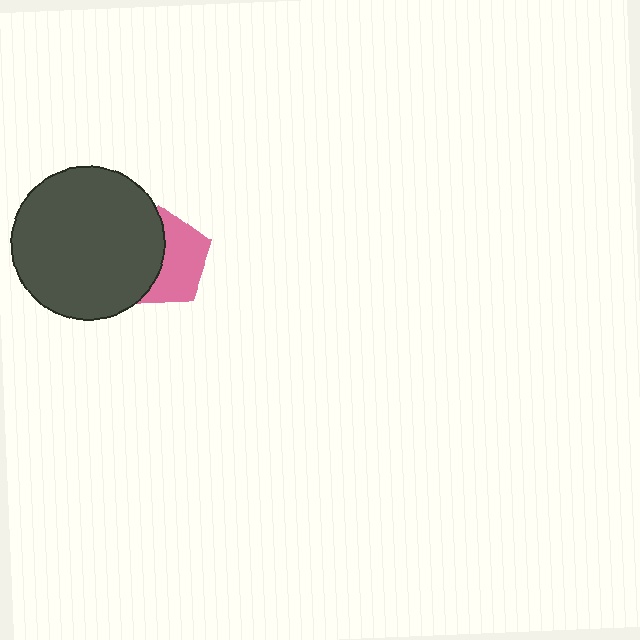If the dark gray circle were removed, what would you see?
You would see the complete pink pentagon.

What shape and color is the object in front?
The object in front is a dark gray circle.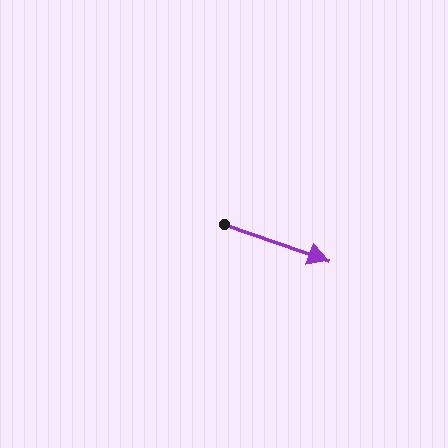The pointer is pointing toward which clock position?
Roughly 4 o'clock.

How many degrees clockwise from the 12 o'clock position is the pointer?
Approximately 109 degrees.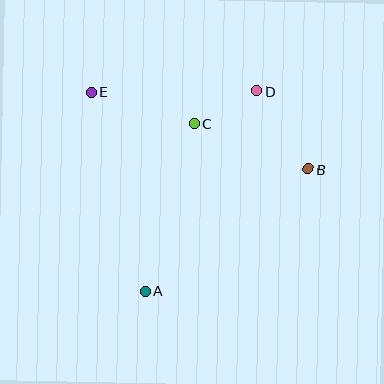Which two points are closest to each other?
Points C and D are closest to each other.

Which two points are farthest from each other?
Points B and E are farthest from each other.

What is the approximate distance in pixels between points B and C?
The distance between B and C is approximately 122 pixels.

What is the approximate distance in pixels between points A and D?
The distance between A and D is approximately 229 pixels.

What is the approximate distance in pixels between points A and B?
The distance between A and B is approximately 204 pixels.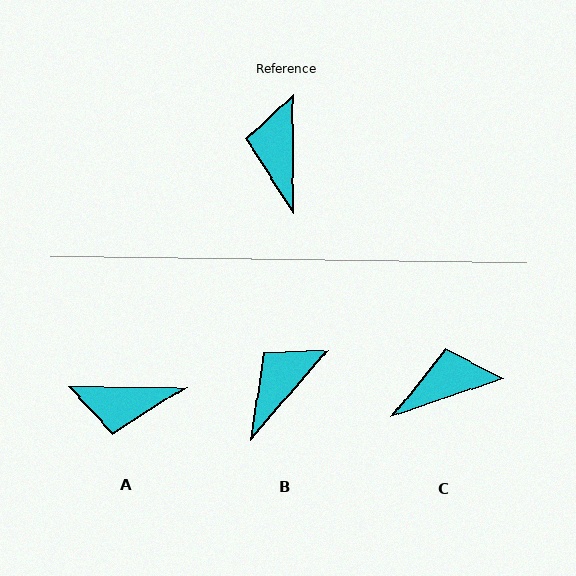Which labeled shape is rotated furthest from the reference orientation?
A, about 90 degrees away.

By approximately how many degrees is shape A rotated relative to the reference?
Approximately 90 degrees counter-clockwise.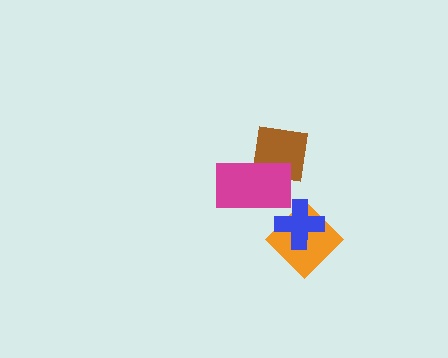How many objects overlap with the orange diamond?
1 object overlaps with the orange diamond.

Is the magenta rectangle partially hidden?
No, no other shape covers it.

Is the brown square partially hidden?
Yes, it is partially covered by another shape.